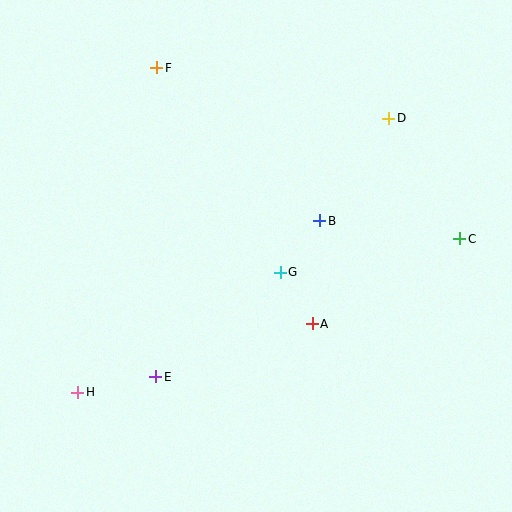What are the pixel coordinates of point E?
Point E is at (156, 377).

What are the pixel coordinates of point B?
Point B is at (320, 221).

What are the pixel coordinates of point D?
Point D is at (389, 118).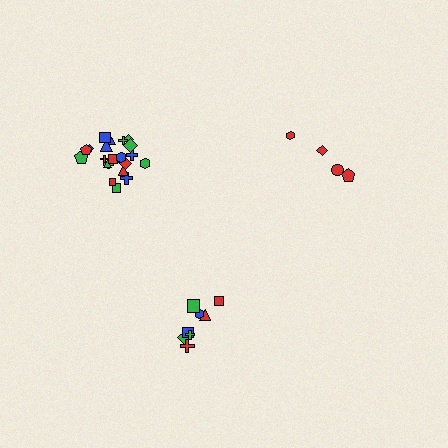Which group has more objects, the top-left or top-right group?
The top-left group.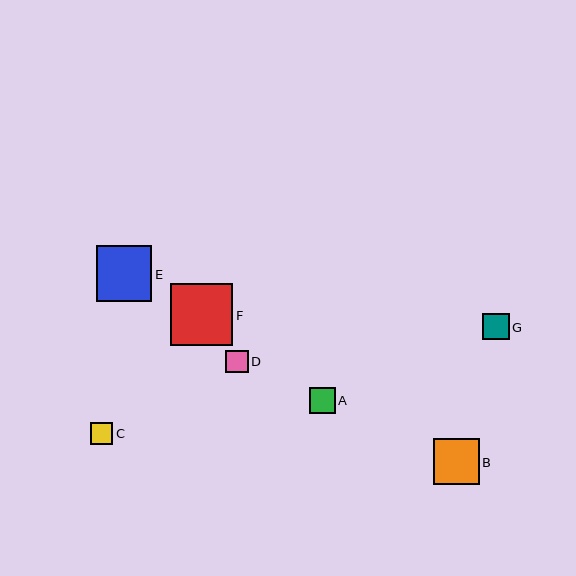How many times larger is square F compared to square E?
Square F is approximately 1.1 times the size of square E.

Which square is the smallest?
Square C is the smallest with a size of approximately 22 pixels.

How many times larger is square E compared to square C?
Square E is approximately 2.5 times the size of square C.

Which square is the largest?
Square F is the largest with a size of approximately 63 pixels.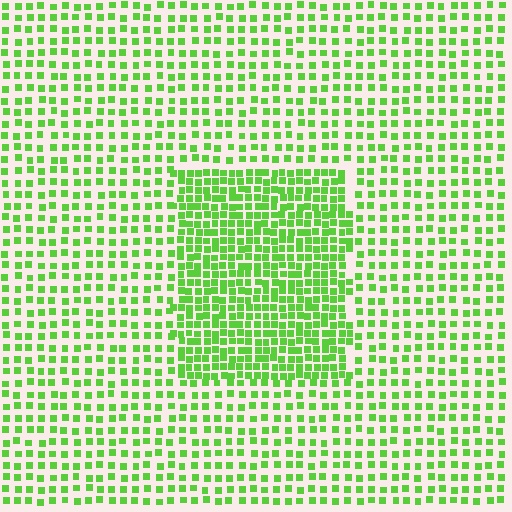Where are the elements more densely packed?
The elements are more densely packed inside the rectangle boundary.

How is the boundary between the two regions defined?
The boundary is defined by a change in element density (approximately 2.0x ratio). All elements are the same color, size, and shape.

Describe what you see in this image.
The image contains small lime elements arranged at two different densities. A rectangle-shaped region is visible where the elements are more densely packed than the surrounding area.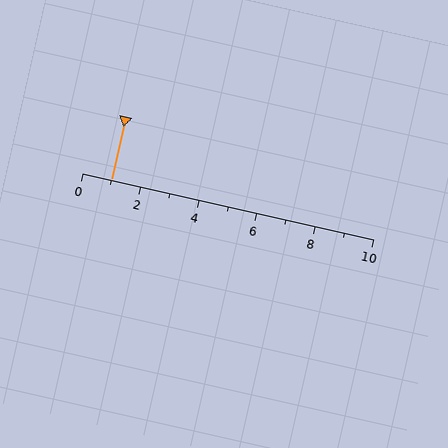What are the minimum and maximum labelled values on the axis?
The axis runs from 0 to 10.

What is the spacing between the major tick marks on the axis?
The major ticks are spaced 2 apart.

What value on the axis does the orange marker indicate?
The marker indicates approximately 1.